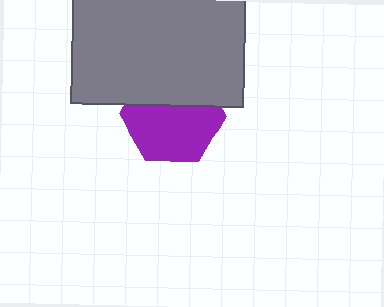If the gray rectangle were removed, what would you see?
You would see the complete purple hexagon.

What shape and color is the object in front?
The object in front is a gray rectangle.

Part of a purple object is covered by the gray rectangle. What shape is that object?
It is a hexagon.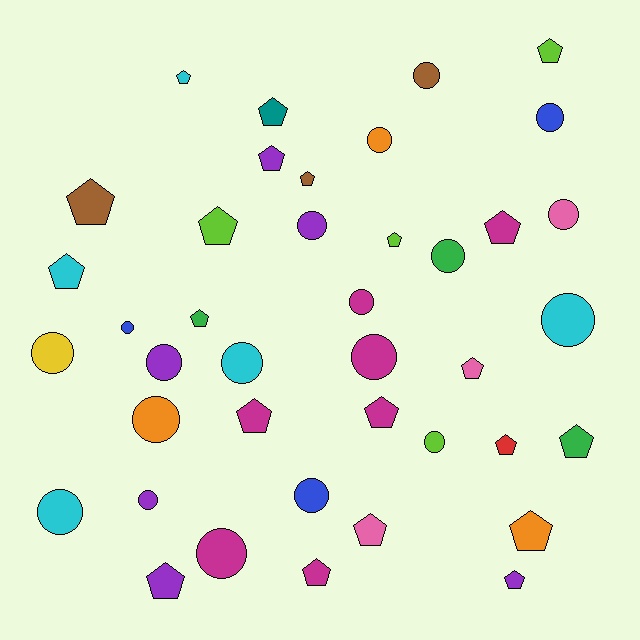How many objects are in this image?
There are 40 objects.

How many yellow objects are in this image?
There is 1 yellow object.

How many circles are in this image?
There are 19 circles.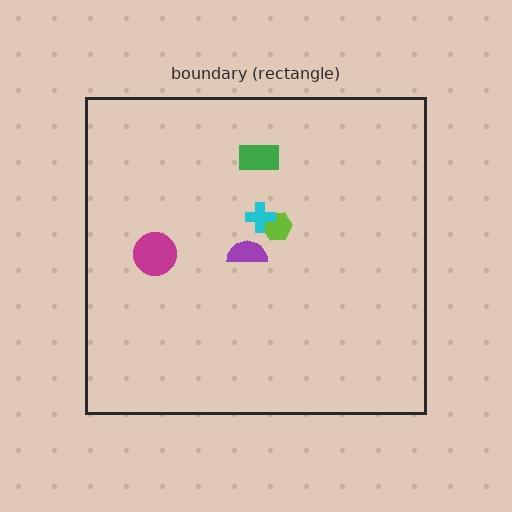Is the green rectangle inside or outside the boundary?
Inside.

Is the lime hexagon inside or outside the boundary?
Inside.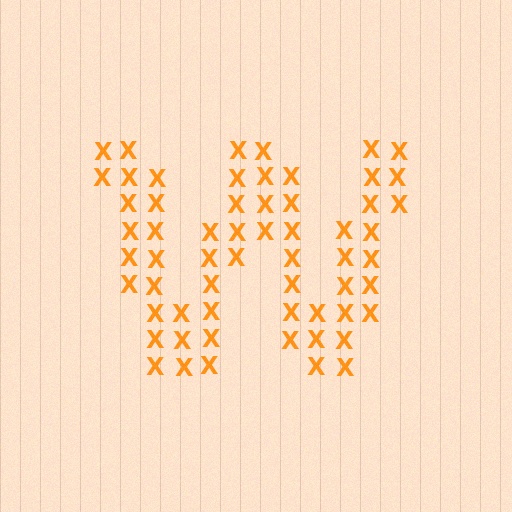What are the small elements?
The small elements are letter X's.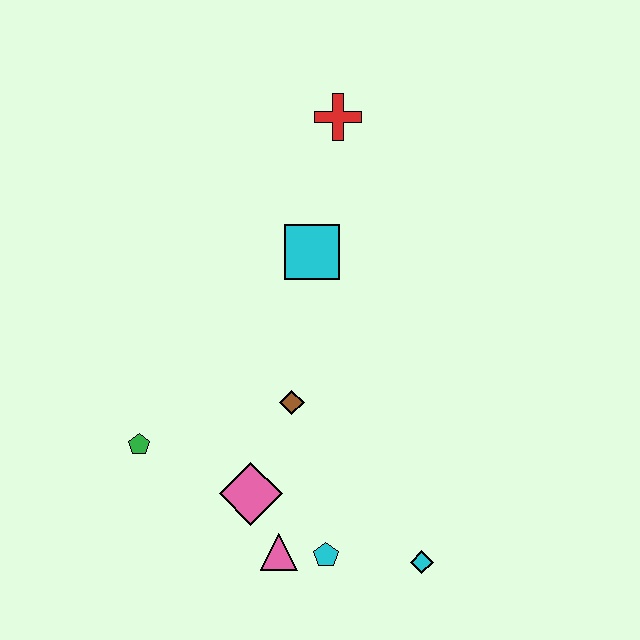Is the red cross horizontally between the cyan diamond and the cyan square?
Yes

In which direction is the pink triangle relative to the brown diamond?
The pink triangle is below the brown diamond.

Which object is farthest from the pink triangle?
The red cross is farthest from the pink triangle.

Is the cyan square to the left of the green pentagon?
No